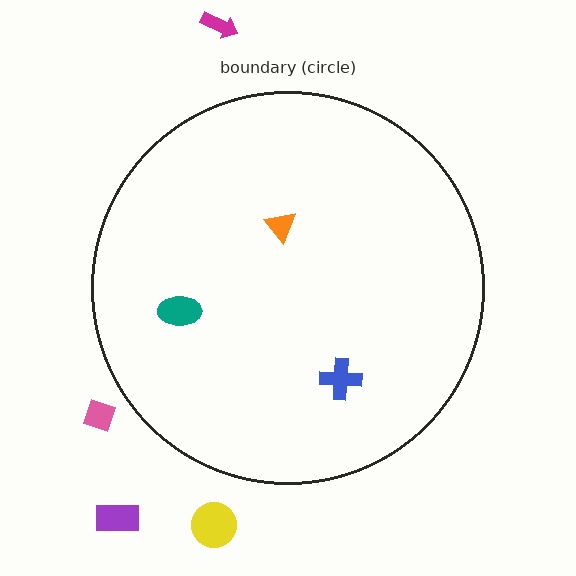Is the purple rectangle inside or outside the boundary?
Outside.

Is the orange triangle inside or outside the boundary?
Inside.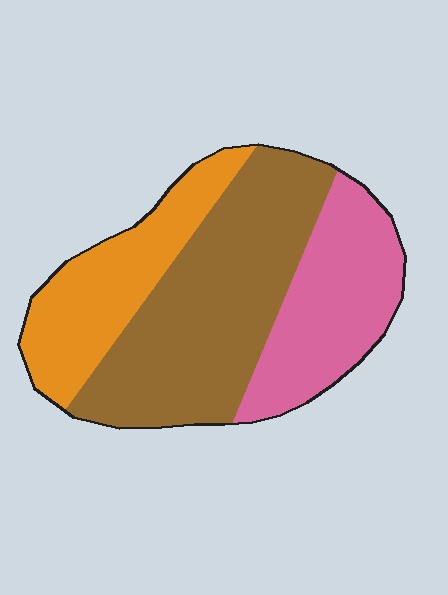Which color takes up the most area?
Brown, at roughly 45%.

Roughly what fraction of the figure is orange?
Orange covers about 25% of the figure.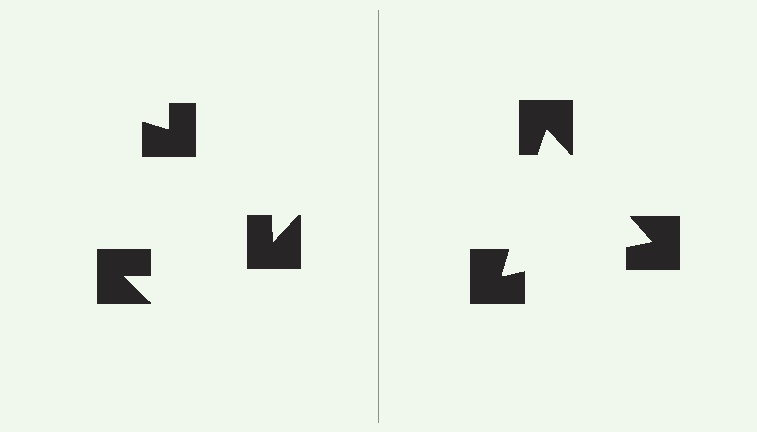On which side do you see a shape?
An illusory triangle appears on the right side. On the left side the wedge cuts are rotated, so no coherent shape forms.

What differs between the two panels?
The notched squares are positioned identically on both sides; only the wedge orientations differ. On the right they align to a triangle; on the left they are misaligned.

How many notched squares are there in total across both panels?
6 — 3 on each side.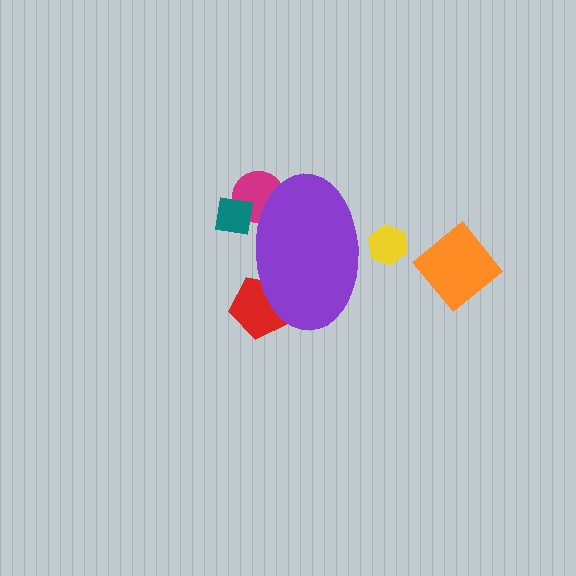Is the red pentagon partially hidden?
Yes, the red pentagon is partially hidden behind the purple ellipse.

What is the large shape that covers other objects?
A purple ellipse.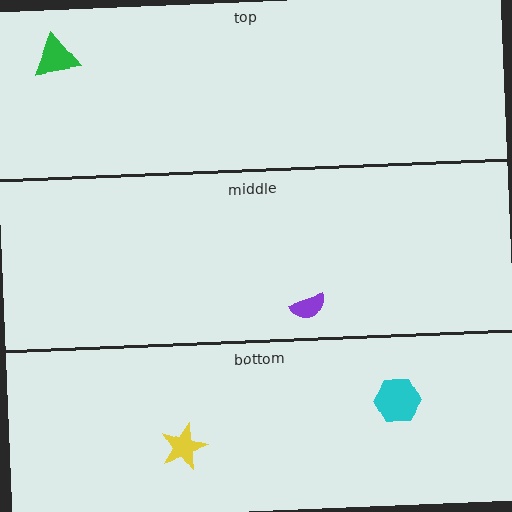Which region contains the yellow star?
The bottom region.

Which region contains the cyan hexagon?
The bottom region.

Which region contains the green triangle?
The top region.